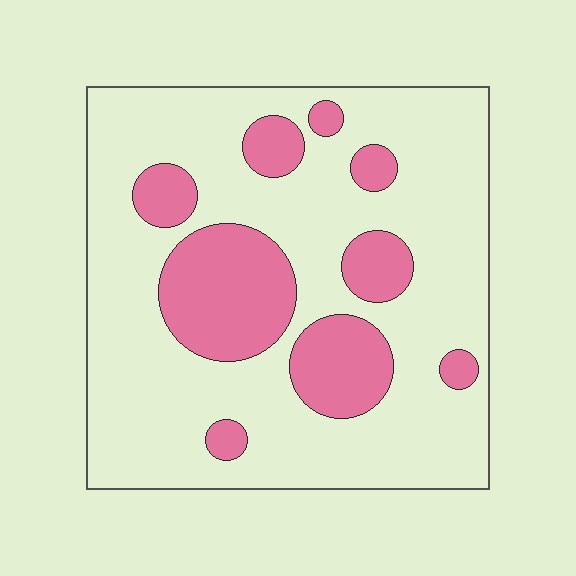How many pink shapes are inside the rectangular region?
9.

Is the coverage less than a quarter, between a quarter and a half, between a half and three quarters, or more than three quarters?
Less than a quarter.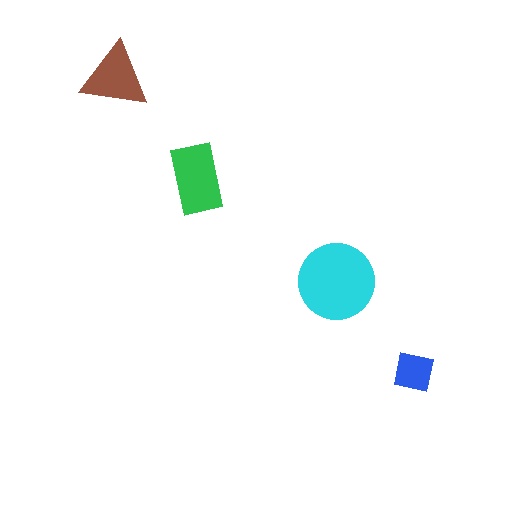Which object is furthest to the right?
The blue square is rightmost.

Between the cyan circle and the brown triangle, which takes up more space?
The cyan circle.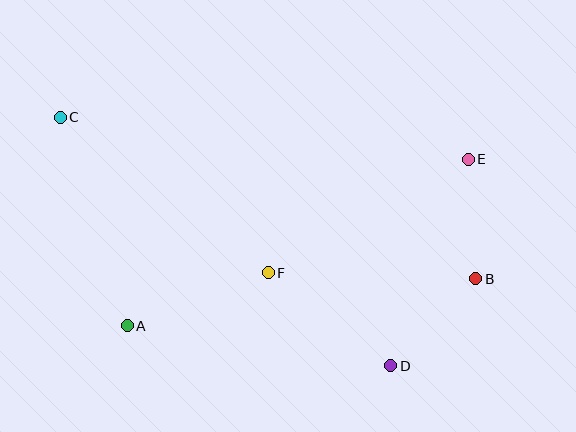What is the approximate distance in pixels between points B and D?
The distance between B and D is approximately 121 pixels.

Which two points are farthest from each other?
Points B and C are farthest from each other.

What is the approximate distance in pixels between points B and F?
The distance between B and F is approximately 208 pixels.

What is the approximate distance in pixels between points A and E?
The distance between A and E is approximately 380 pixels.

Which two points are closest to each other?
Points B and E are closest to each other.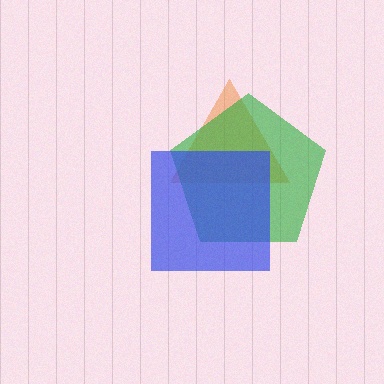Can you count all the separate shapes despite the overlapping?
Yes, there are 3 separate shapes.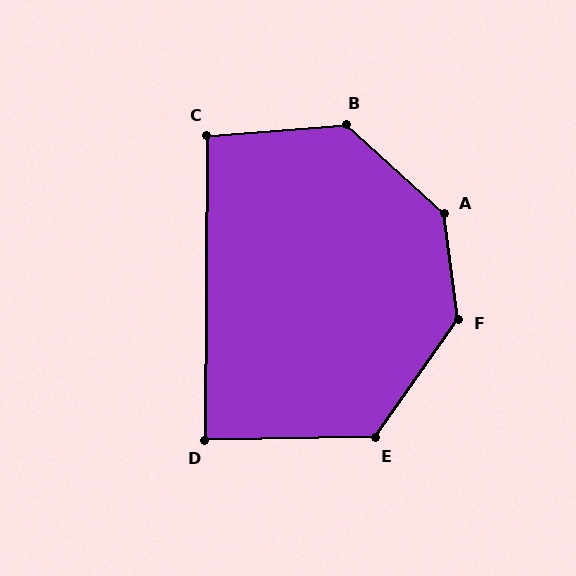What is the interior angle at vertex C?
Approximately 94 degrees (approximately right).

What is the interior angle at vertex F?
Approximately 137 degrees (obtuse).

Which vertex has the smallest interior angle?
D, at approximately 89 degrees.